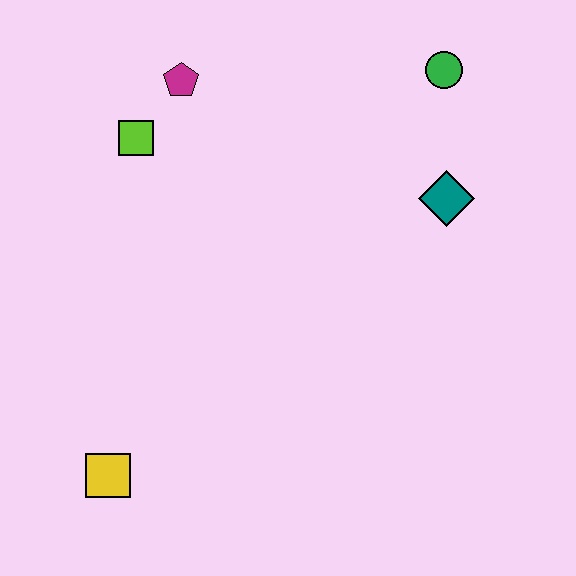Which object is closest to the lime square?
The magenta pentagon is closest to the lime square.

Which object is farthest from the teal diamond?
The yellow square is farthest from the teal diamond.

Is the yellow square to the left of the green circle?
Yes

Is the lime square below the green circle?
Yes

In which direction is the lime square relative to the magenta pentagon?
The lime square is below the magenta pentagon.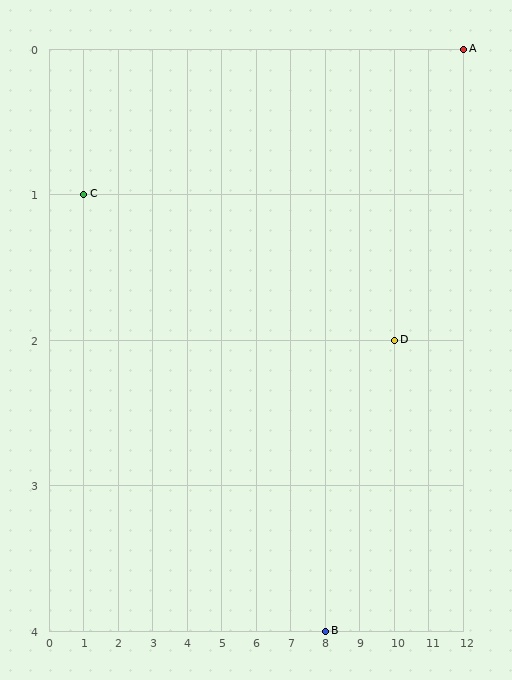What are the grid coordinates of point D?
Point D is at grid coordinates (10, 2).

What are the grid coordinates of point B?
Point B is at grid coordinates (8, 4).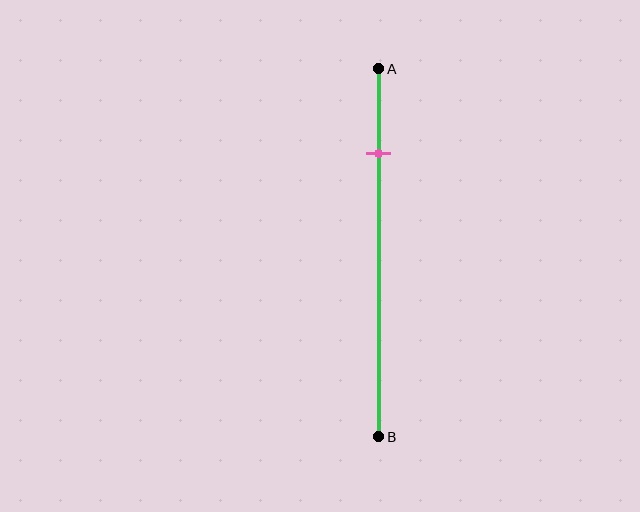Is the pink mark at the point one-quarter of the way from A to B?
Yes, the mark is approximately at the one-quarter point.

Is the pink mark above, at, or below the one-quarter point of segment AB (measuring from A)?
The pink mark is approximately at the one-quarter point of segment AB.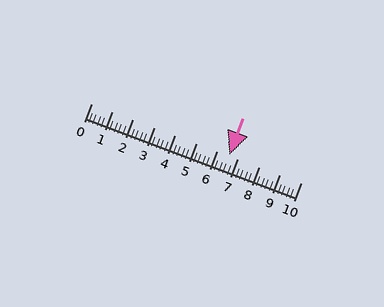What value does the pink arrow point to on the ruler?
The pink arrow points to approximately 6.6.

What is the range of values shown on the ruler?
The ruler shows values from 0 to 10.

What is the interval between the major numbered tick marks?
The major tick marks are spaced 1 units apart.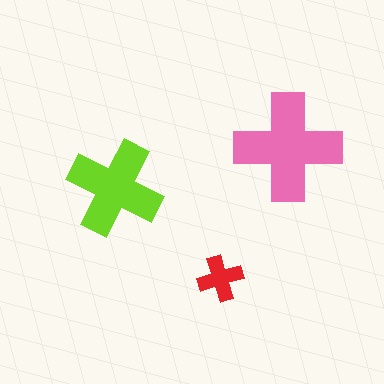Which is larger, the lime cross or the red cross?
The lime one.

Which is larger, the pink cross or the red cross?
The pink one.